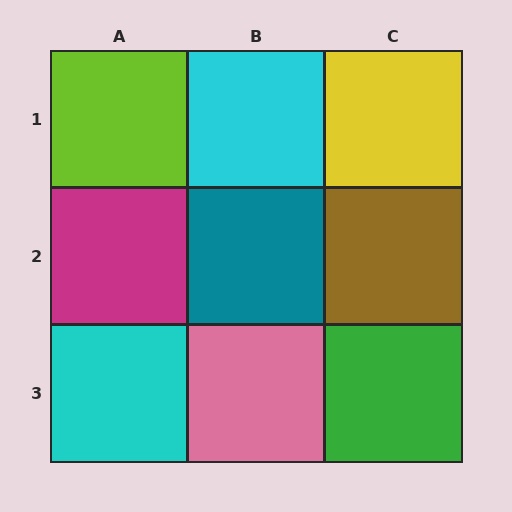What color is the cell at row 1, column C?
Yellow.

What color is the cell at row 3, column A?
Cyan.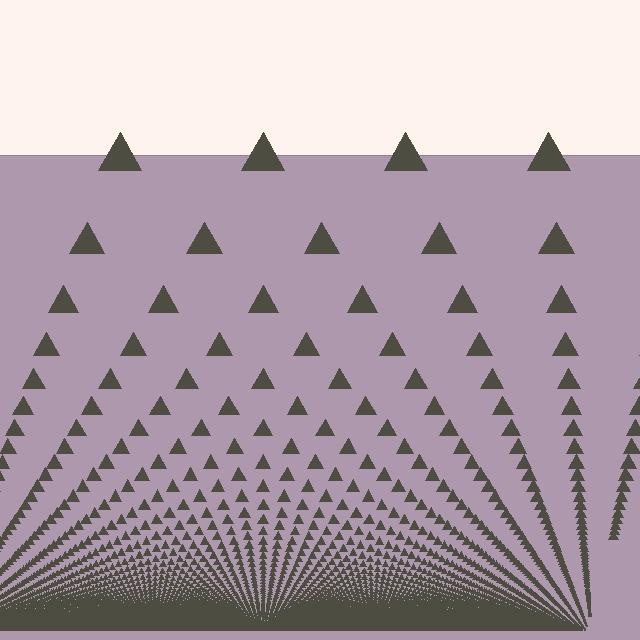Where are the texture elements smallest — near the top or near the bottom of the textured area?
Near the bottom.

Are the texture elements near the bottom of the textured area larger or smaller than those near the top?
Smaller. The gradient is inverted — elements near the bottom are smaller and denser.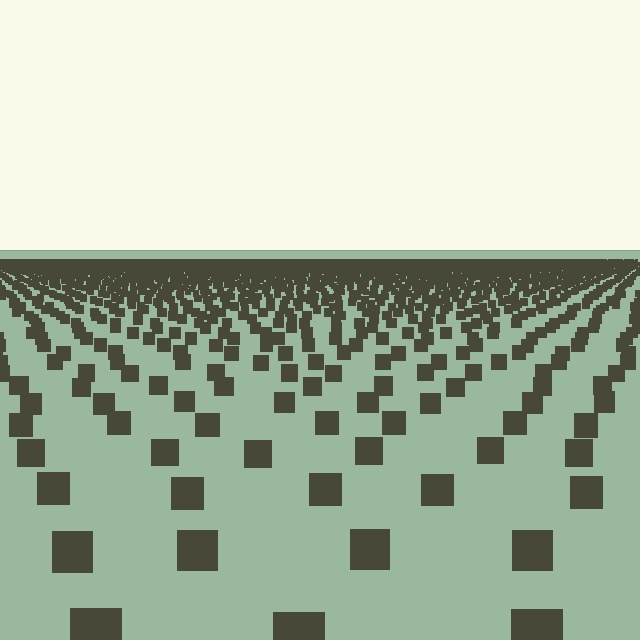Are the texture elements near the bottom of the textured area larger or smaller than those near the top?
Larger. Near the bottom, elements are closer to the viewer and appear at a bigger on-screen size.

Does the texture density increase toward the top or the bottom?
Density increases toward the top.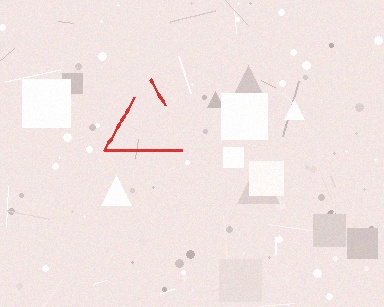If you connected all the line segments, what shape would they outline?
They would outline a triangle.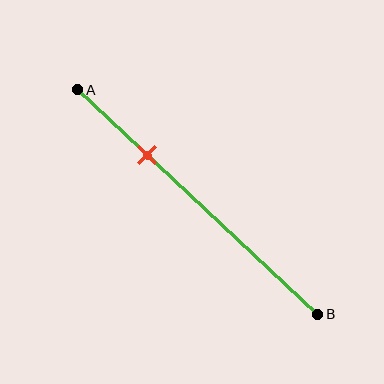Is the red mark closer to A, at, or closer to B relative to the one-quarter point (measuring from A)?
The red mark is closer to point B than the one-quarter point of segment AB.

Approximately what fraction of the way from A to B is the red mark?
The red mark is approximately 30% of the way from A to B.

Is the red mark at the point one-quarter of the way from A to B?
No, the mark is at about 30% from A, not at the 25% one-quarter point.